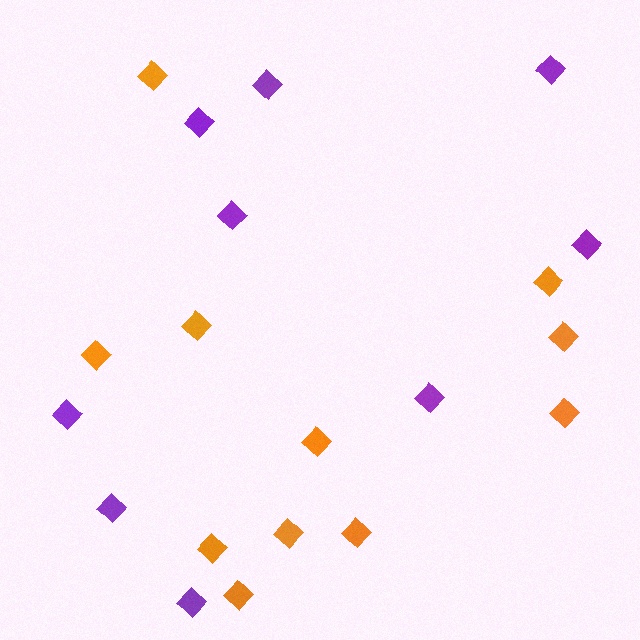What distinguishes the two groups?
There are 2 groups: one group of purple diamonds (9) and one group of orange diamonds (11).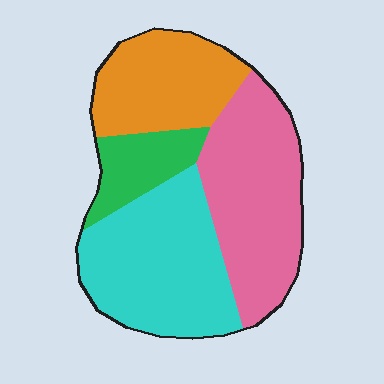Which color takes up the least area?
Green, at roughly 10%.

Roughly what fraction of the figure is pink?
Pink covers about 35% of the figure.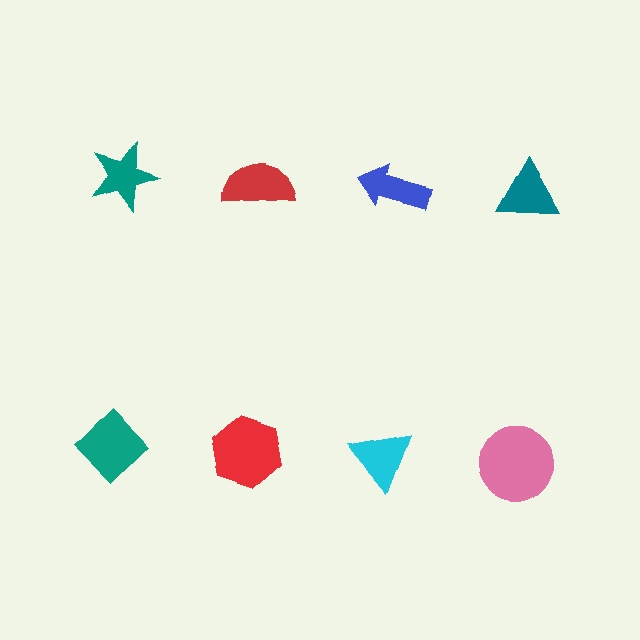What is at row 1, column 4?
A teal triangle.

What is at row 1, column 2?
A red semicircle.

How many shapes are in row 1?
4 shapes.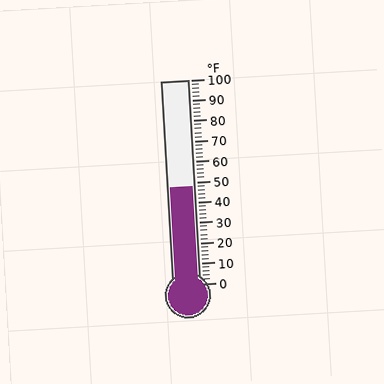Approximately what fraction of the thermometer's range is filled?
The thermometer is filled to approximately 50% of its range.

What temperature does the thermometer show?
The thermometer shows approximately 48°F.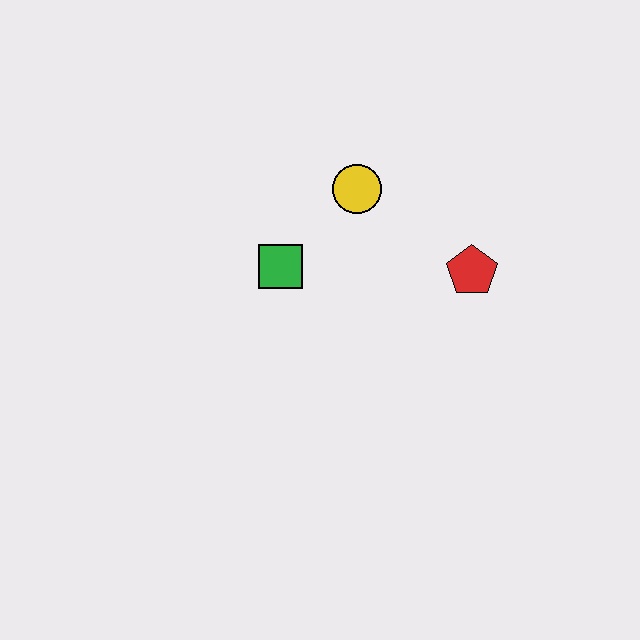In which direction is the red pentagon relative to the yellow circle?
The red pentagon is to the right of the yellow circle.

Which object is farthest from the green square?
The red pentagon is farthest from the green square.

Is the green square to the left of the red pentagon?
Yes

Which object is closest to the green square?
The yellow circle is closest to the green square.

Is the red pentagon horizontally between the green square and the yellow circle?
No